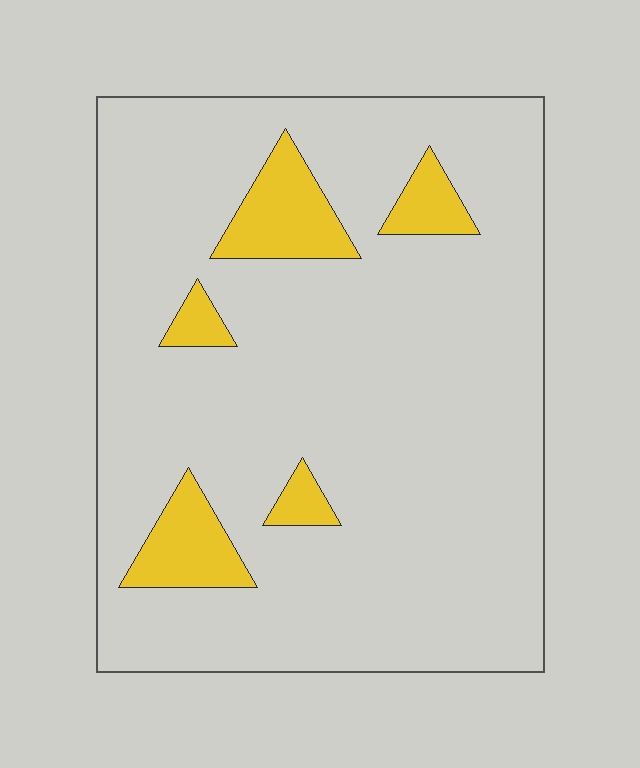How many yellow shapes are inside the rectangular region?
5.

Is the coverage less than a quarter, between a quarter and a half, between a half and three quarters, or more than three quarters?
Less than a quarter.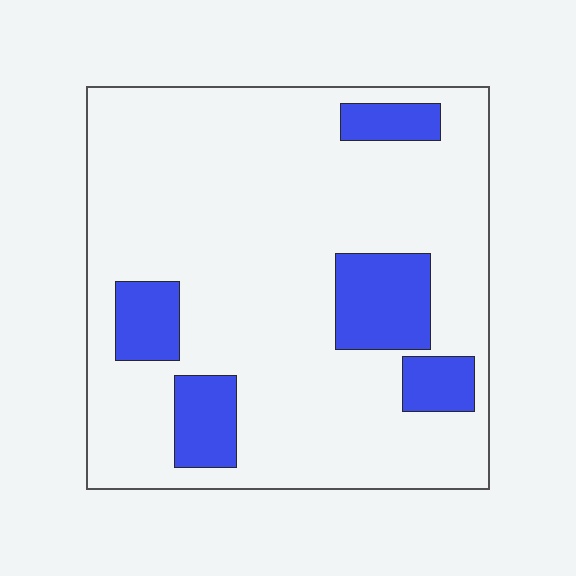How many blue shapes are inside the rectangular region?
5.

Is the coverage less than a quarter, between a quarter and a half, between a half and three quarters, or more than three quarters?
Less than a quarter.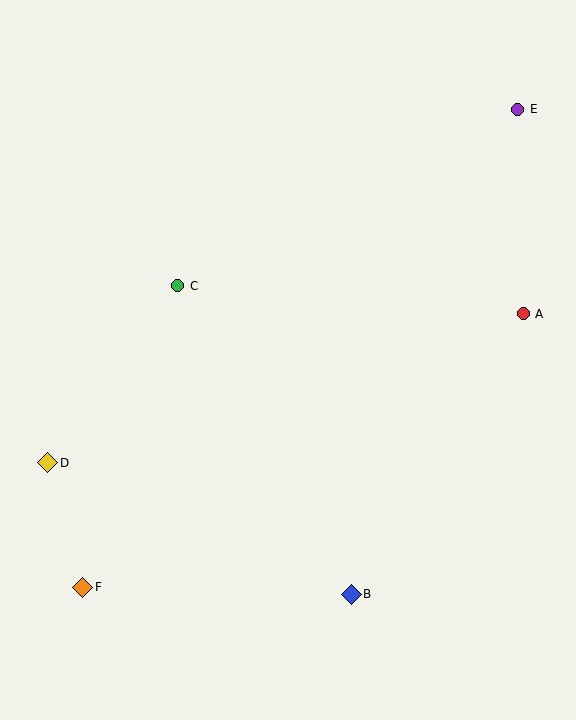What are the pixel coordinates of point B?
Point B is at (351, 594).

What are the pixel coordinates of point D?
Point D is at (48, 463).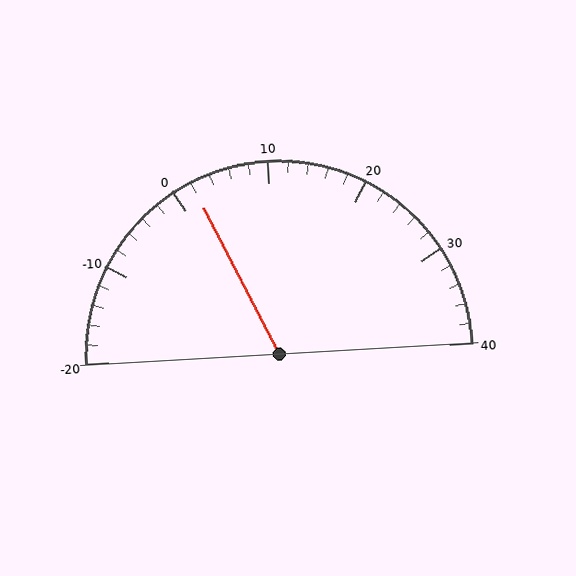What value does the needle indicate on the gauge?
The needle indicates approximately 2.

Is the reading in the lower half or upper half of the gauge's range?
The reading is in the lower half of the range (-20 to 40).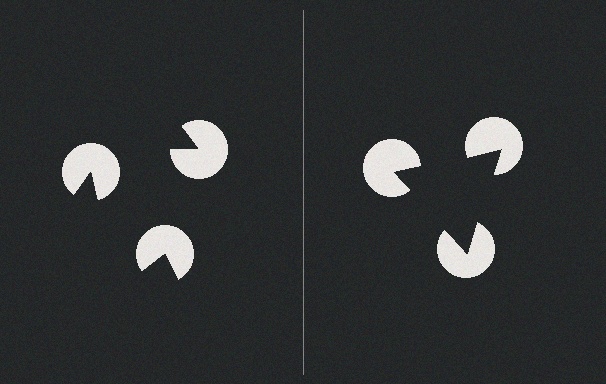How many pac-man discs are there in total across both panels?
6 — 3 on each side.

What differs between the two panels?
The pac-man discs are positioned identically on both sides; only the wedge orientations differ. On the right they align to a triangle; on the left they are misaligned.